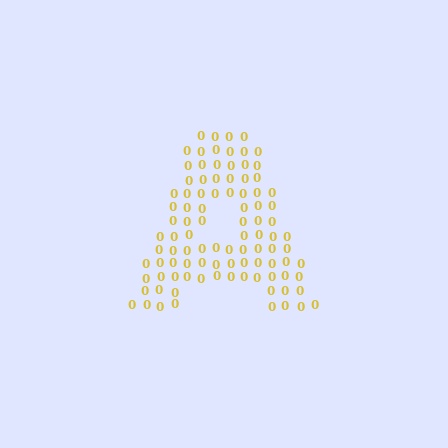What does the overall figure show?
The overall figure shows the letter A.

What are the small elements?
The small elements are digit 0's.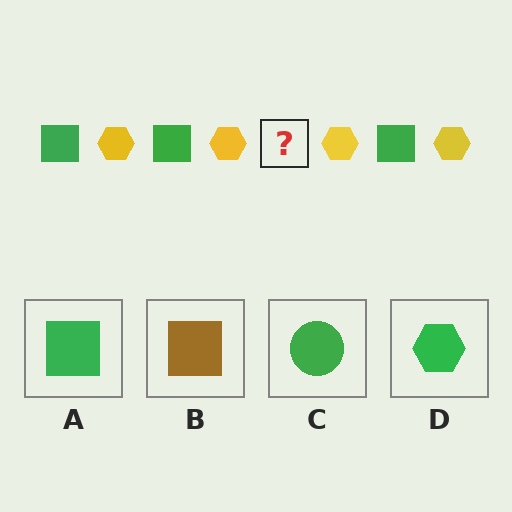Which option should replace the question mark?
Option A.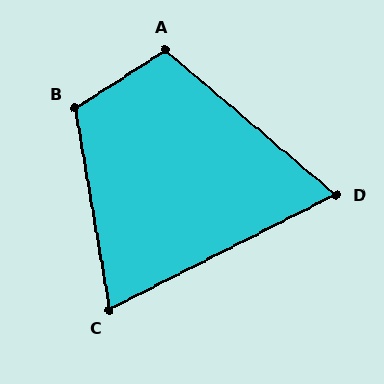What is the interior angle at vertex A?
Approximately 107 degrees (obtuse).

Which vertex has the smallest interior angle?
D, at approximately 67 degrees.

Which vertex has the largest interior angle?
B, at approximately 113 degrees.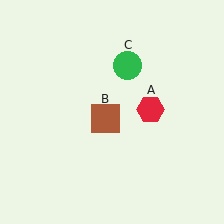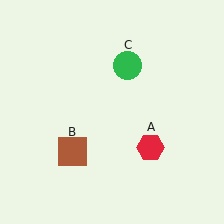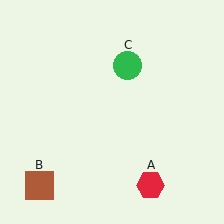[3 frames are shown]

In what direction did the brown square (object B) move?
The brown square (object B) moved down and to the left.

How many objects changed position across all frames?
2 objects changed position: red hexagon (object A), brown square (object B).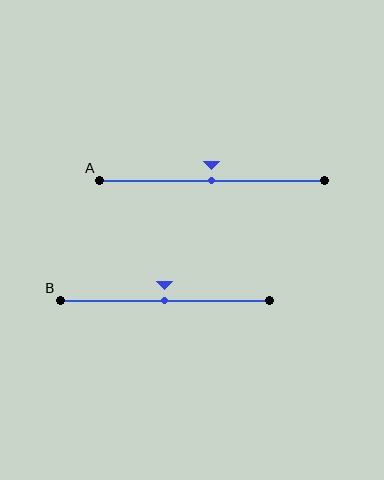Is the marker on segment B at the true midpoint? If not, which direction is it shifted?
Yes, the marker on segment B is at the true midpoint.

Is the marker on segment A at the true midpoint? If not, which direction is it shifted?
Yes, the marker on segment A is at the true midpoint.